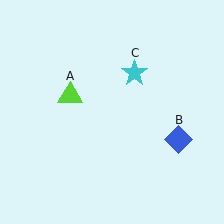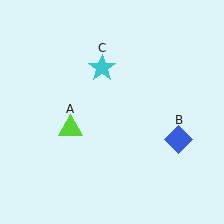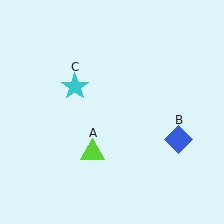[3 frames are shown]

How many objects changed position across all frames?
2 objects changed position: lime triangle (object A), cyan star (object C).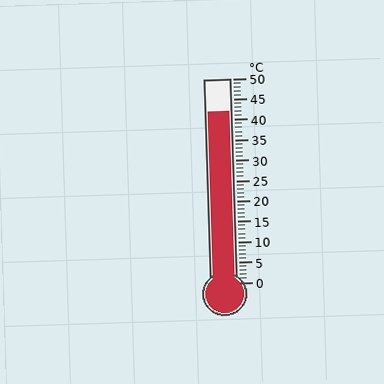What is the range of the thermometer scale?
The thermometer scale ranges from 0°C to 50°C.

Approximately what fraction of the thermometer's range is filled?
The thermometer is filled to approximately 85% of its range.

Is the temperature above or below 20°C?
The temperature is above 20°C.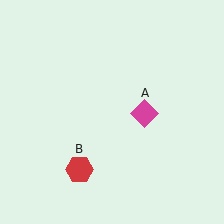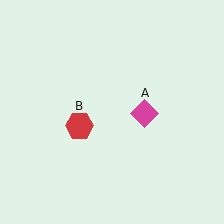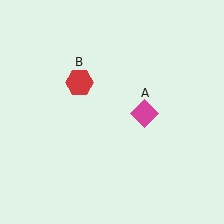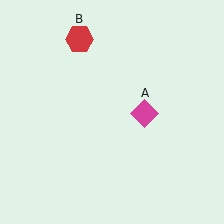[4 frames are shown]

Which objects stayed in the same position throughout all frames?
Magenta diamond (object A) remained stationary.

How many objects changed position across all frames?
1 object changed position: red hexagon (object B).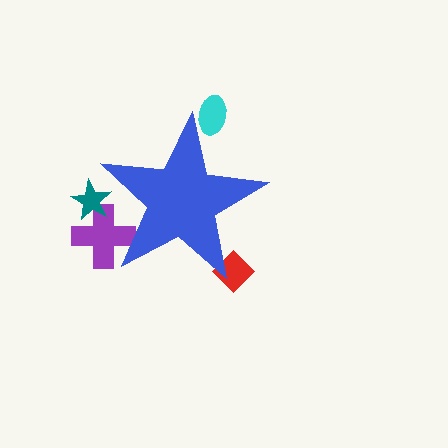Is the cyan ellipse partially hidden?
Yes, the cyan ellipse is partially hidden behind the blue star.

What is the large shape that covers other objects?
A blue star.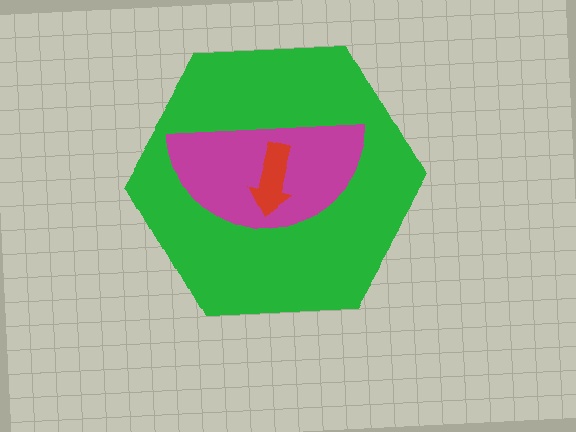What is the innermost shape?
The red arrow.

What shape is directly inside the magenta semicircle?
The red arrow.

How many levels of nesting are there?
3.